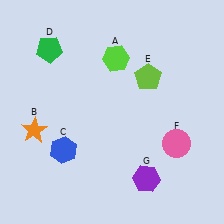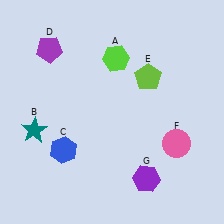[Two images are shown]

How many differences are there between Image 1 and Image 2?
There are 2 differences between the two images.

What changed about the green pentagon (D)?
In Image 1, D is green. In Image 2, it changed to purple.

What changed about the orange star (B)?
In Image 1, B is orange. In Image 2, it changed to teal.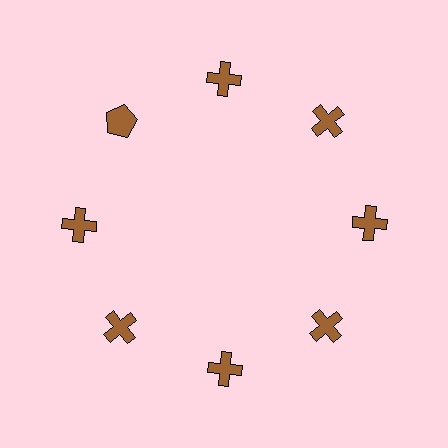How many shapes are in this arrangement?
There are 8 shapes arranged in a ring pattern.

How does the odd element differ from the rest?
It has a different shape: pentagon instead of cross.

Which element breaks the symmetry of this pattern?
The brown pentagon at roughly the 10 o'clock position breaks the symmetry. All other shapes are brown crosses.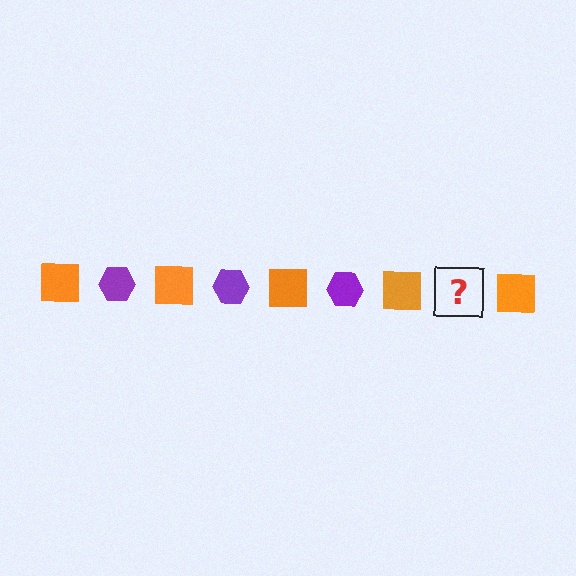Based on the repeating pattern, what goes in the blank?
The blank should be a purple hexagon.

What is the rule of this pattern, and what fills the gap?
The rule is that the pattern alternates between orange square and purple hexagon. The gap should be filled with a purple hexagon.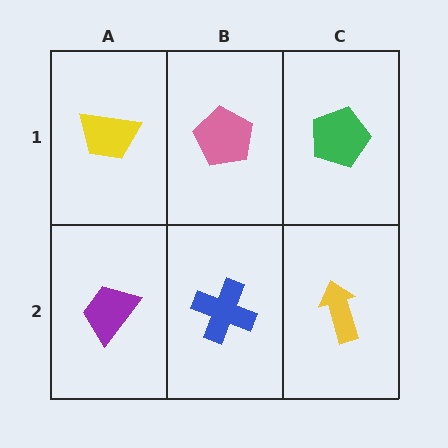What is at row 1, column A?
A yellow trapezoid.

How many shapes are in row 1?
3 shapes.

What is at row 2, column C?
A yellow arrow.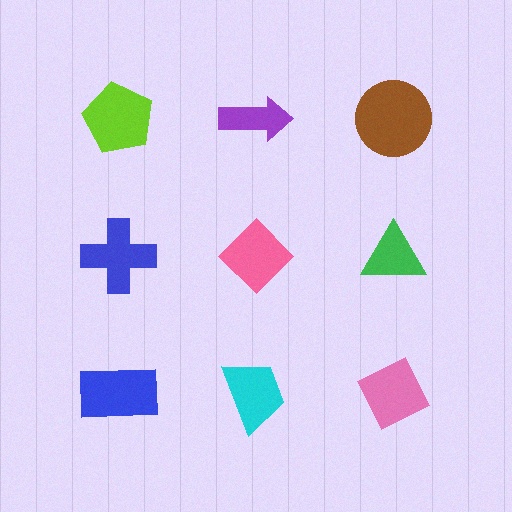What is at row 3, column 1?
A blue rectangle.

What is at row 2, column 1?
A blue cross.